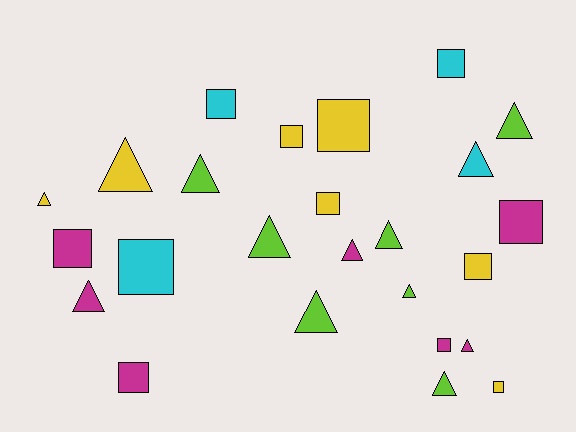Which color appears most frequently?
Yellow, with 7 objects.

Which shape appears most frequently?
Triangle, with 13 objects.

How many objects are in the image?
There are 25 objects.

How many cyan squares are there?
There are 3 cyan squares.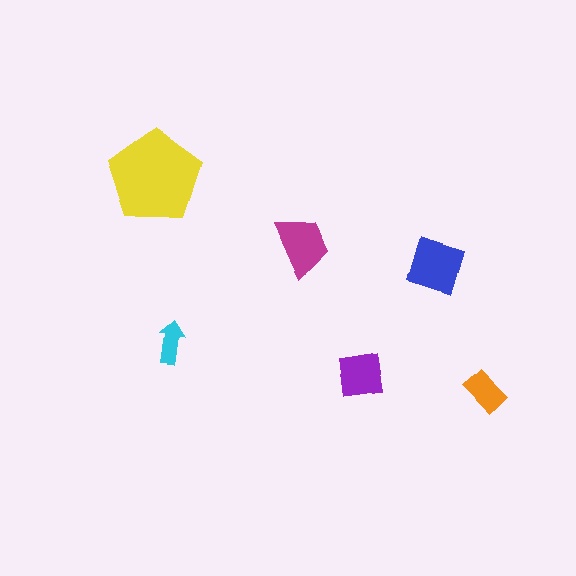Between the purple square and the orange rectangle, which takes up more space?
The purple square.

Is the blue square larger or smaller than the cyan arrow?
Larger.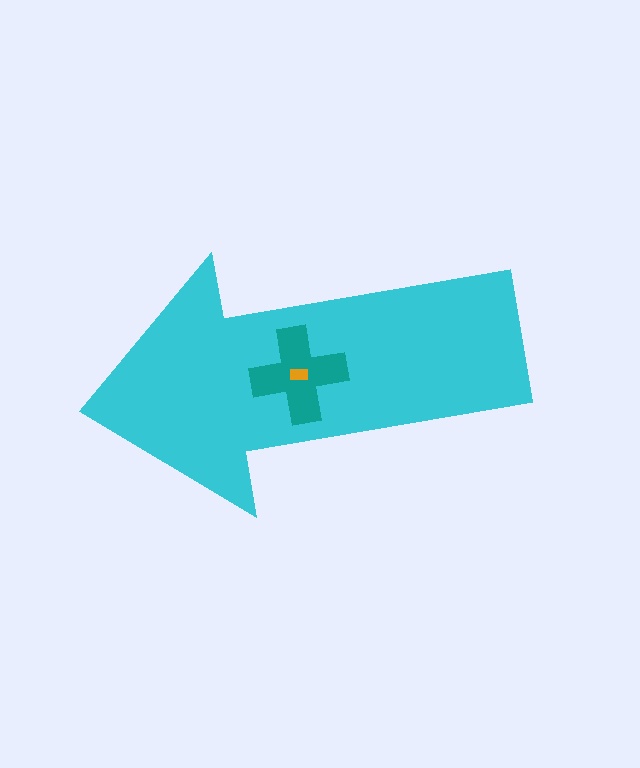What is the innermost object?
The orange rectangle.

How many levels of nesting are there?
3.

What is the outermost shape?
The cyan arrow.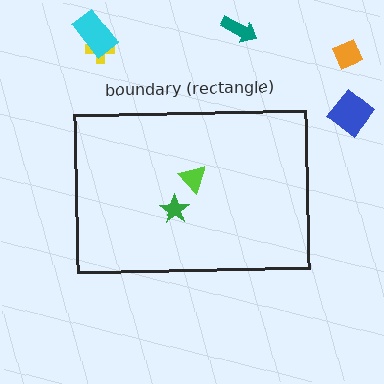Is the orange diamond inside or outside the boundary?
Outside.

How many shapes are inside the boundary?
2 inside, 5 outside.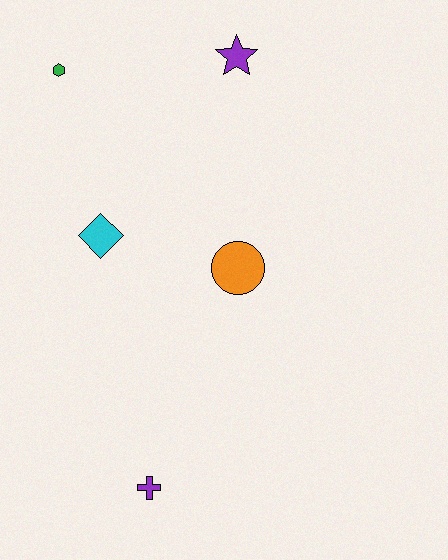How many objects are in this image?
There are 5 objects.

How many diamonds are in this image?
There is 1 diamond.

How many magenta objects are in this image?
There are no magenta objects.